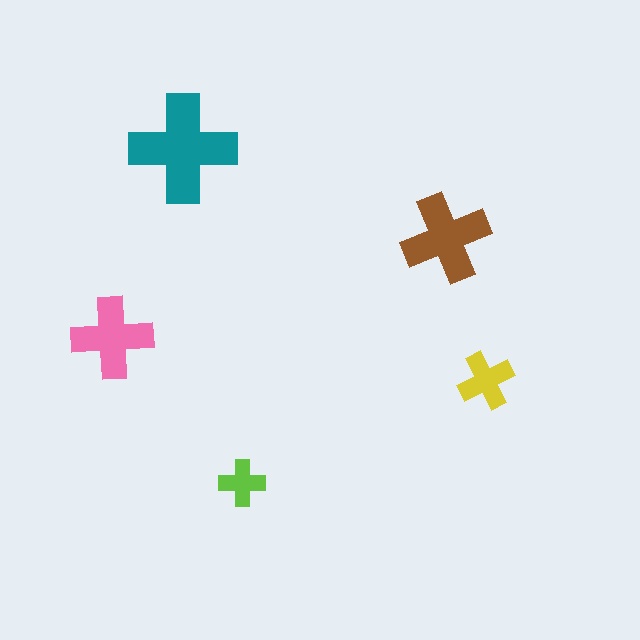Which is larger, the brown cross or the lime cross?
The brown one.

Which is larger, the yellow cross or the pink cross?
The pink one.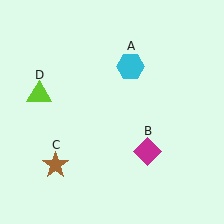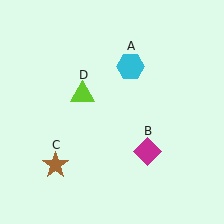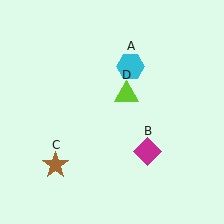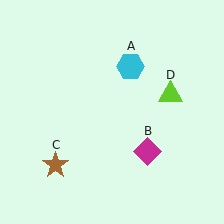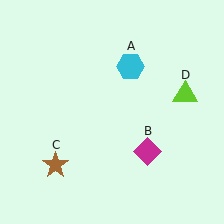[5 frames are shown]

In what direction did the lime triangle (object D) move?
The lime triangle (object D) moved right.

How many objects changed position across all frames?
1 object changed position: lime triangle (object D).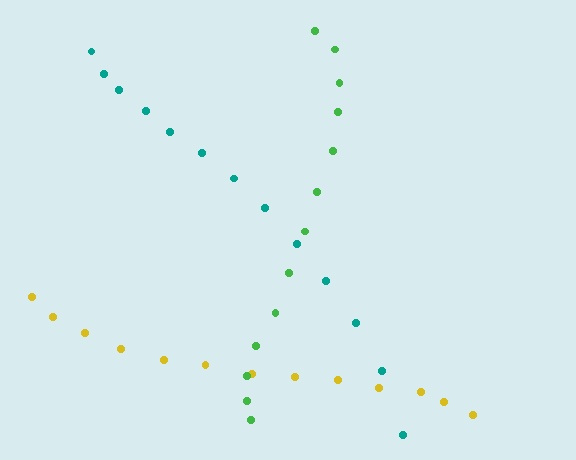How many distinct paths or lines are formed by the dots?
There are 3 distinct paths.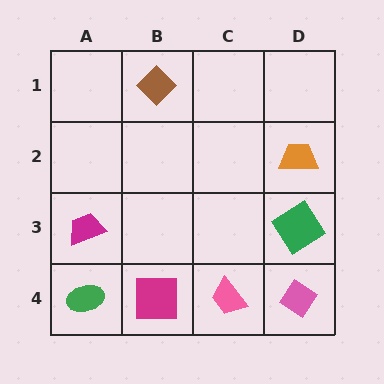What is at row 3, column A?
A magenta trapezoid.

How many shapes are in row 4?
4 shapes.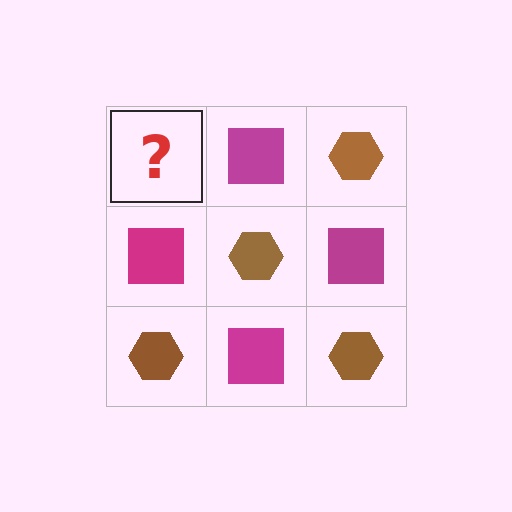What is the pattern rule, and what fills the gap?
The rule is that it alternates brown hexagon and magenta square in a checkerboard pattern. The gap should be filled with a brown hexagon.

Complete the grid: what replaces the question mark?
The question mark should be replaced with a brown hexagon.